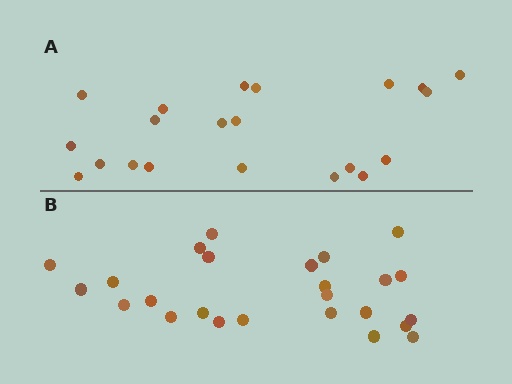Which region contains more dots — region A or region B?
Region B (the bottom region) has more dots.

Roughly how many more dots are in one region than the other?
Region B has about 4 more dots than region A.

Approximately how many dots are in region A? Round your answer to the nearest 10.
About 20 dots. (The exact count is 21, which rounds to 20.)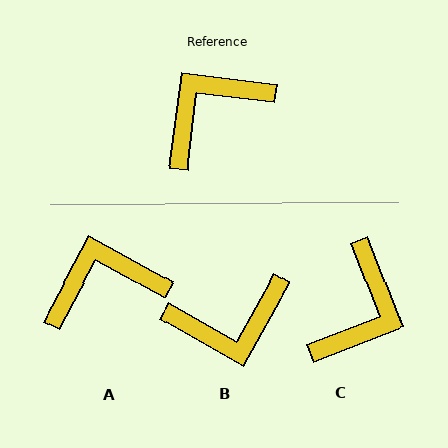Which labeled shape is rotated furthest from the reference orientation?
B, about 158 degrees away.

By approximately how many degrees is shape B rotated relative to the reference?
Approximately 158 degrees counter-clockwise.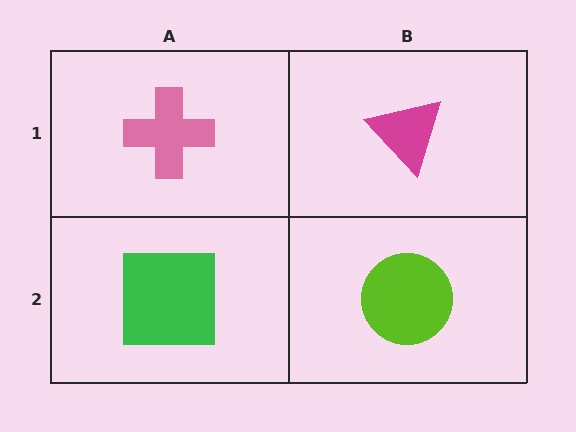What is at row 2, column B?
A lime circle.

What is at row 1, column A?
A pink cross.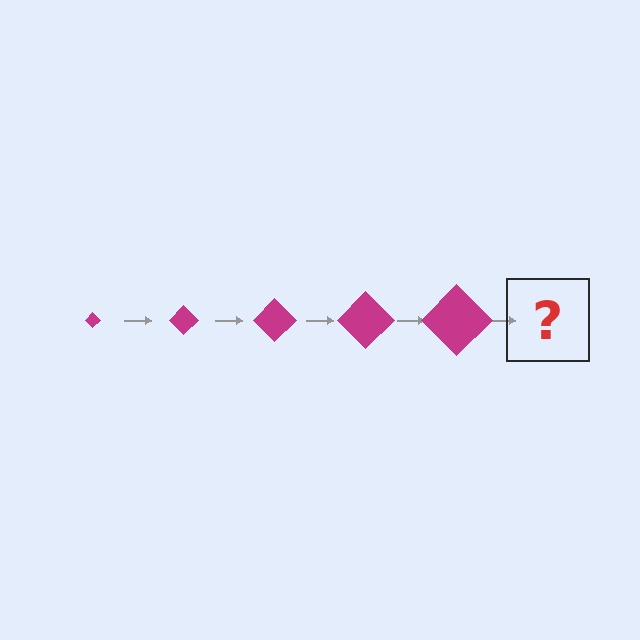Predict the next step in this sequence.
The next step is a magenta diamond, larger than the previous one.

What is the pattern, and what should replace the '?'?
The pattern is that the diamond gets progressively larger each step. The '?' should be a magenta diamond, larger than the previous one.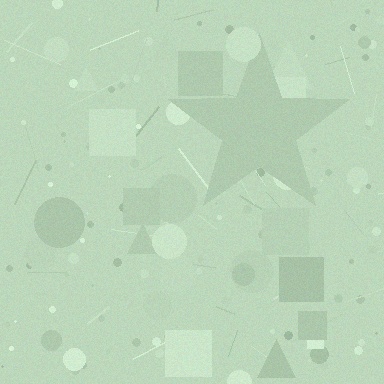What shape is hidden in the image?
A star is hidden in the image.